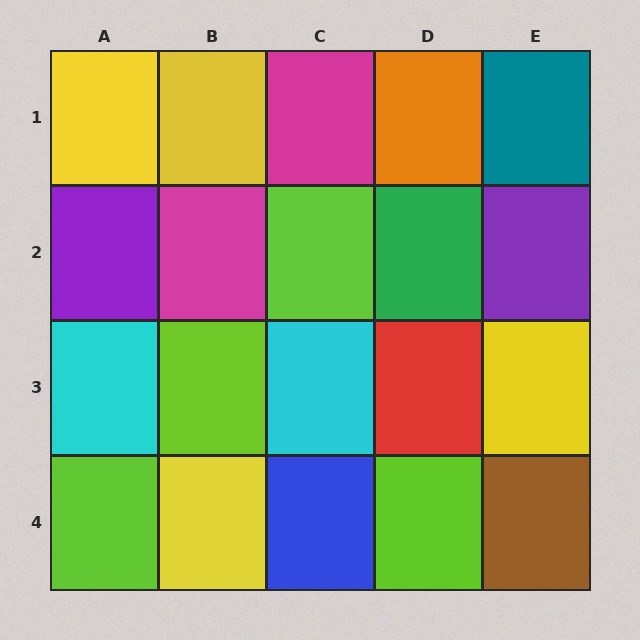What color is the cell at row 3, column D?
Red.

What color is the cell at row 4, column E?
Brown.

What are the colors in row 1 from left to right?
Yellow, yellow, magenta, orange, teal.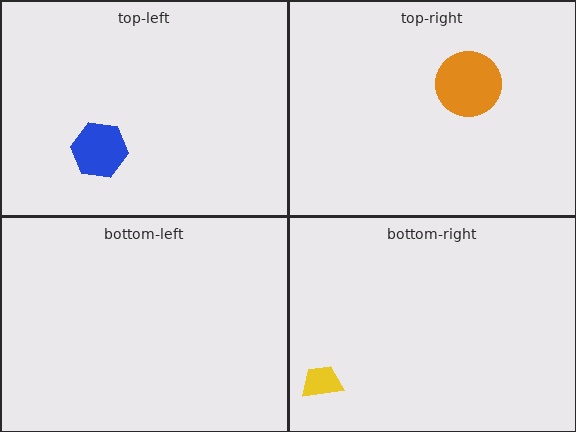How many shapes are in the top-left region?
1.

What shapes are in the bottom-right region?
The yellow trapezoid.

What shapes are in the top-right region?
The orange circle.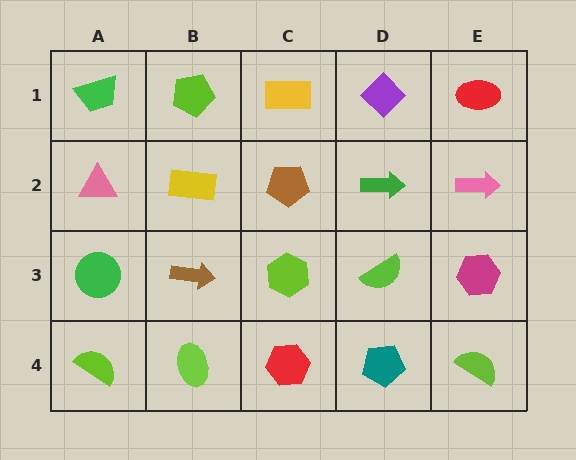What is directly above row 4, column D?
A lime semicircle.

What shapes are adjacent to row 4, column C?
A lime hexagon (row 3, column C), a lime ellipse (row 4, column B), a teal pentagon (row 4, column D).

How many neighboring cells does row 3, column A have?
3.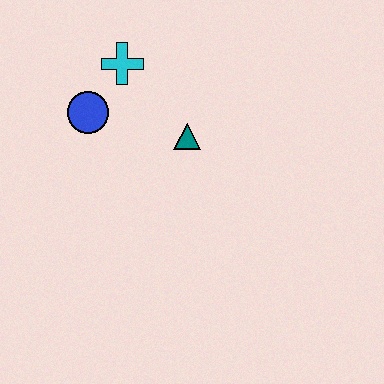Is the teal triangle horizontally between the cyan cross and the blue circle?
No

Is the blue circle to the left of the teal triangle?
Yes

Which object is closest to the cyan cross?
The blue circle is closest to the cyan cross.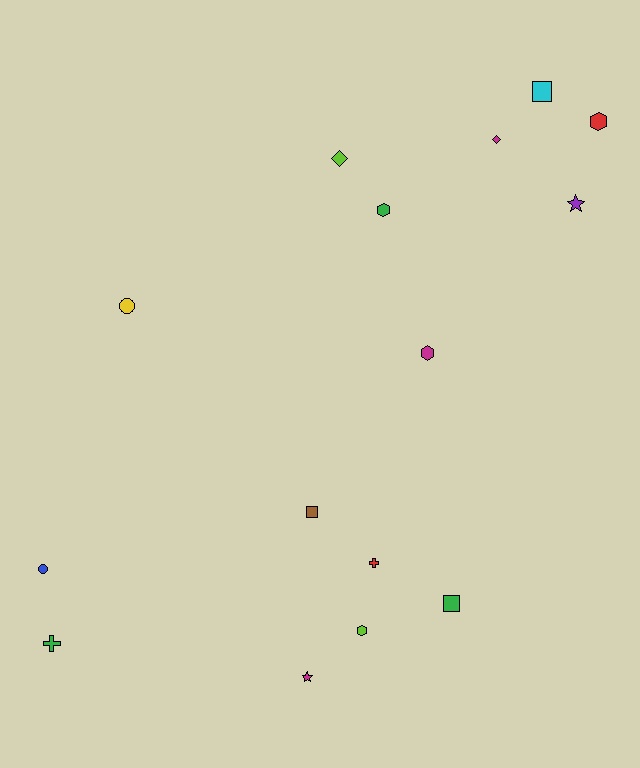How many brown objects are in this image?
There is 1 brown object.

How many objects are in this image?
There are 15 objects.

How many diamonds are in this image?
There are 2 diamonds.